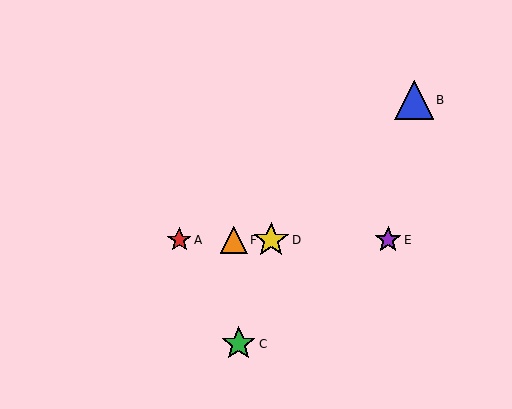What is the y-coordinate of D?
Object D is at y≈240.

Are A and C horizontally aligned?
No, A is at y≈240 and C is at y≈344.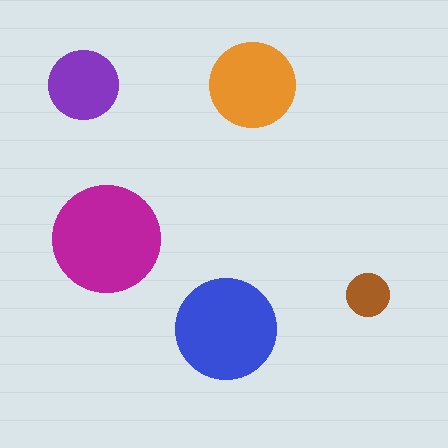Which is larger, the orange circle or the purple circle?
The orange one.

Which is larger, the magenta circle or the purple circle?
The magenta one.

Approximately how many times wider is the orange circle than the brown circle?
About 2 times wider.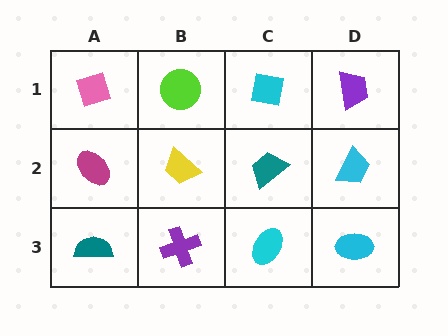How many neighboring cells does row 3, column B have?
3.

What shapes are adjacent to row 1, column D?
A cyan trapezoid (row 2, column D), a cyan square (row 1, column C).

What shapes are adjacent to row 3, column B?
A yellow trapezoid (row 2, column B), a teal semicircle (row 3, column A), a cyan ellipse (row 3, column C).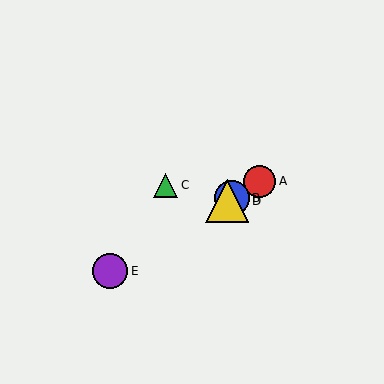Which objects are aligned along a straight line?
Objects A, B, D, E are aligned along a straight line.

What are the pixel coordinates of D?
Object D is at (227, 201).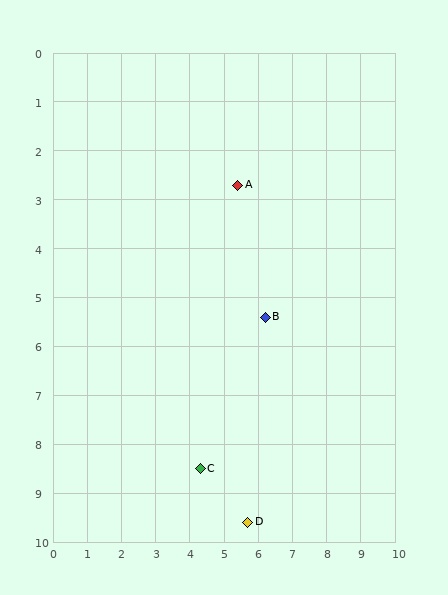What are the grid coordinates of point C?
Point C is at approximately (4.3, 8.5).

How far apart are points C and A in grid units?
Points C and A are about 5.9 grid units apart.